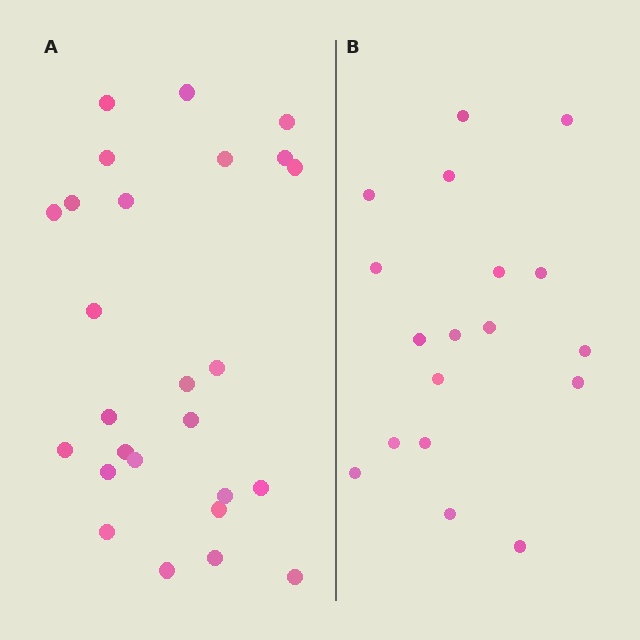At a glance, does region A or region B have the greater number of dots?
Region A (the left region) has more dots.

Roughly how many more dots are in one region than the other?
Region A has roughly 8 or so more dots than region B.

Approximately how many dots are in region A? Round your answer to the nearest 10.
About 30 dots. (The exact count is 26, which rounds to 30.)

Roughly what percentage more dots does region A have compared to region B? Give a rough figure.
About 45% more.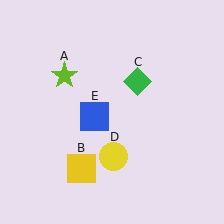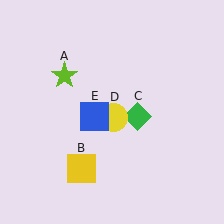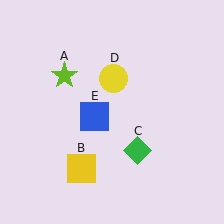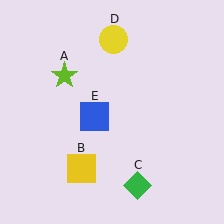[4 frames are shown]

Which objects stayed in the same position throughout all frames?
Lime star (object A) and yellow square (object B) and blue square (object E) remained stationary.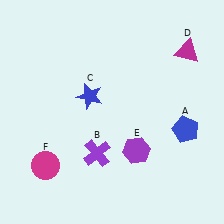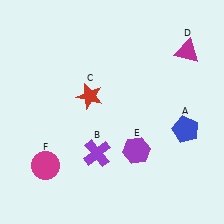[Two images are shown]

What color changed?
The star (C) changed from blue in Image 1 to red in Image 2.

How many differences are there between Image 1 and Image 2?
There is 1 difference between the two images.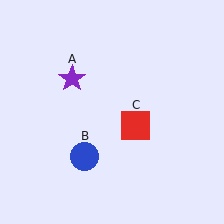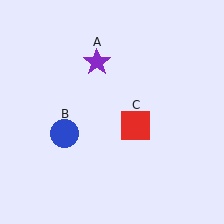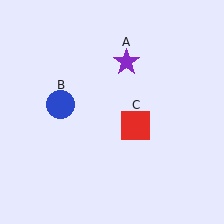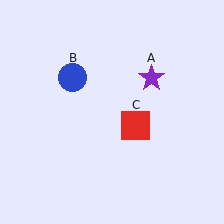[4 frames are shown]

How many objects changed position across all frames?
2 objects changed position: purple star (object A), blue circle (object B).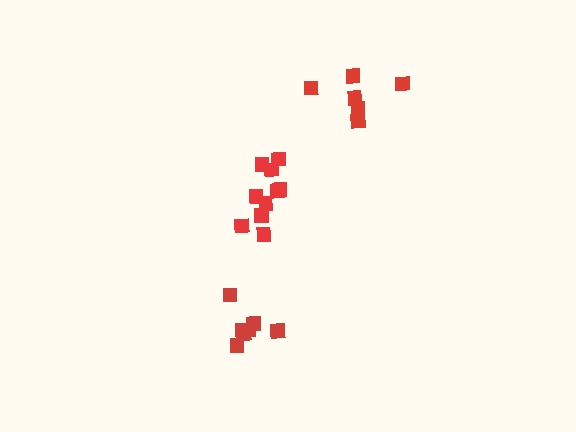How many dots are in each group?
Group 1: 6 dots, Group 2: 10 dots, Group 3: 7 dots (23 total).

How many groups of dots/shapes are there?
There are 3 groups.